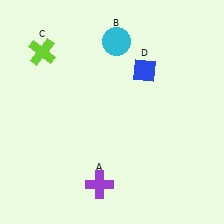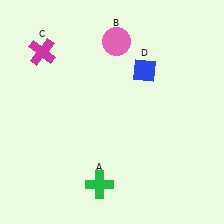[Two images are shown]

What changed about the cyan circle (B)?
In Image 1, B is cyan. In Image 2, it changed to pink.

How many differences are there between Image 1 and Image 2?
There are 3 differences between the two images.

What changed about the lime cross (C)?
In Image 1, C is lime. In Image 2, it changed to magenta.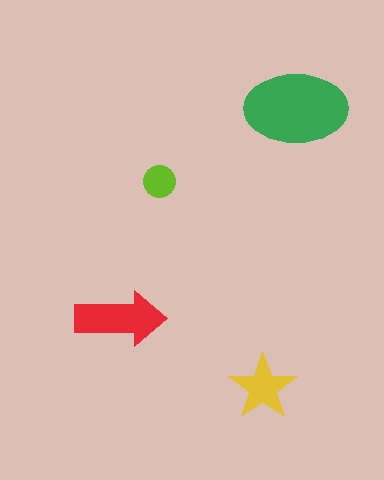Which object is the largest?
The green ellipse.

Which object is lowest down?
The yellow star is bottommost.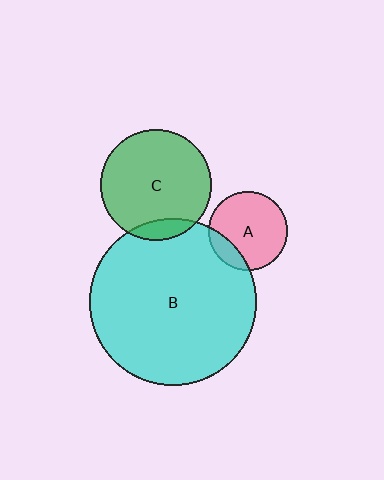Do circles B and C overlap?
Yes.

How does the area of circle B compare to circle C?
Approximately 2.3 times.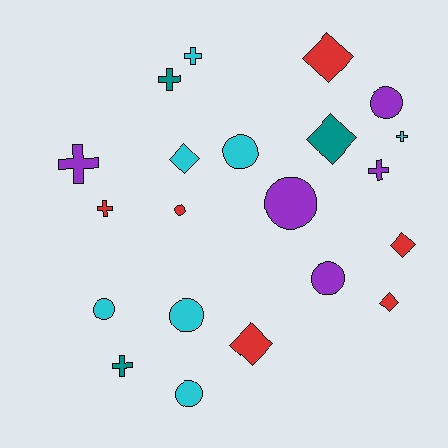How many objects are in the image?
There are 21 objects.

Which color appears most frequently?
Cyan, with 7 objects.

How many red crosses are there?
There is 1 red cross.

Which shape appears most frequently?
Circle, with 8 objects.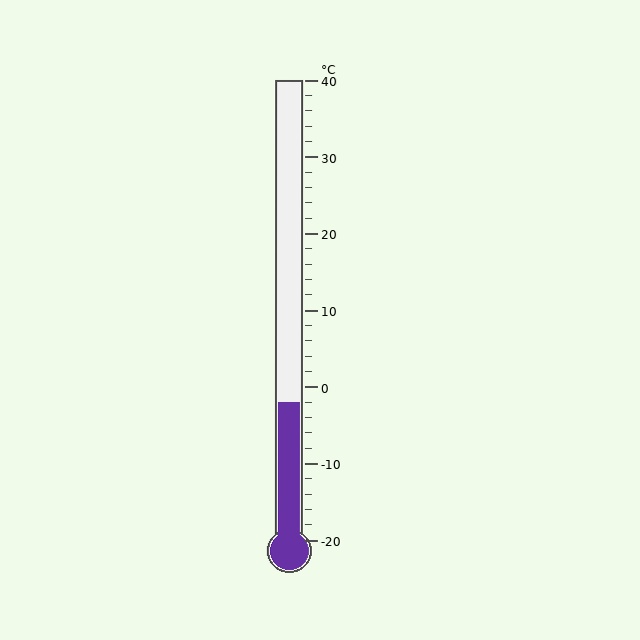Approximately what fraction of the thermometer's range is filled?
The thermometer is filled to approximately 30% of its range.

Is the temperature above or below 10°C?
The temperature is below 10°C.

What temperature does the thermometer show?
The thermometer shows approximately -2°C.